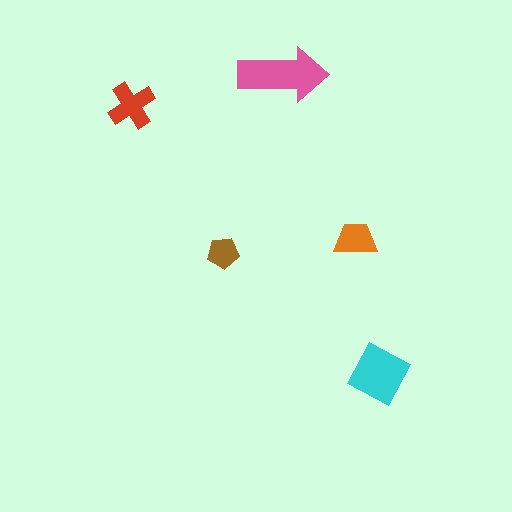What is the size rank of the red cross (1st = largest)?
3rd.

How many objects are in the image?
There are 5 objects in the image.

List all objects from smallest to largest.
The brown pentagon, the orange trapezoid, the red cross, the cyan diamond, the pink arrow.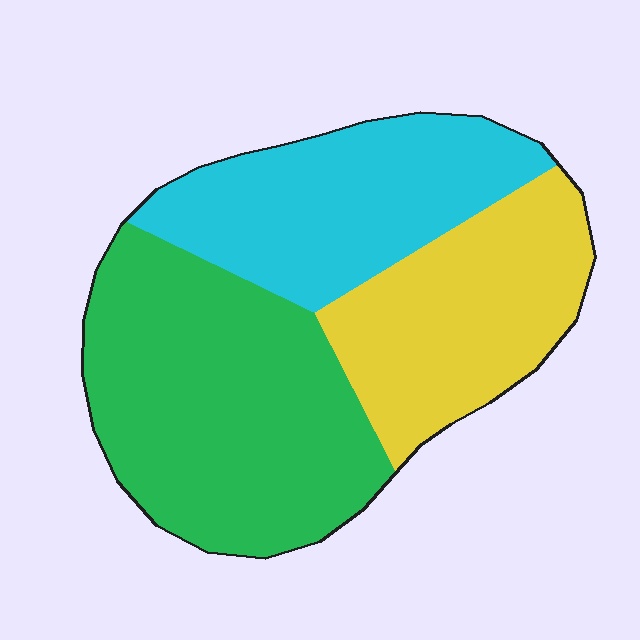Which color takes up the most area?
Green, at roughly 45%.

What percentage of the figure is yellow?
Yellow takes up about one quarter (1/4) of the figure.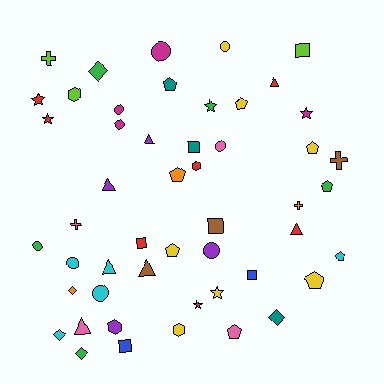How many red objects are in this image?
There are 6 red objects.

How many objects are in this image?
There are 50 objects.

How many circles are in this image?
There are 9 circles.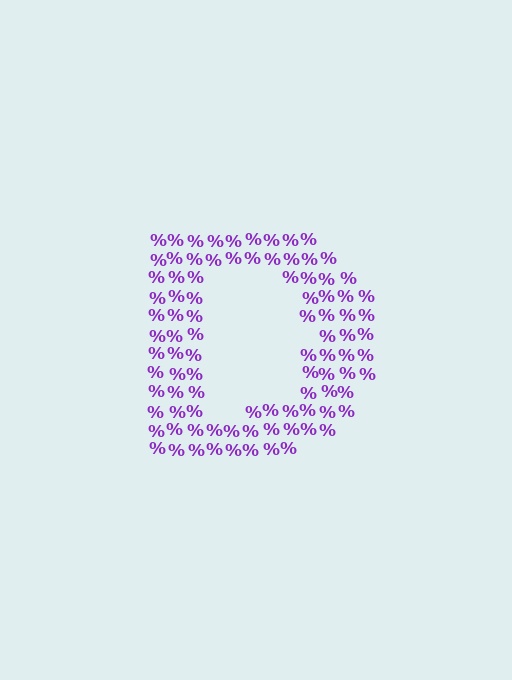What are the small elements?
The small elements are percent signs.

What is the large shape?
The large shape is the letter D.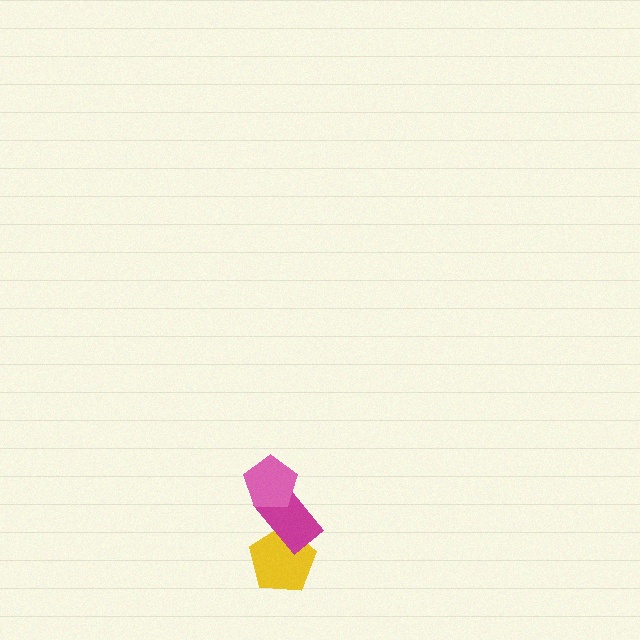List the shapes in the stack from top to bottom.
From top to bottom: the pink pentagon, the magenta rectangle, the yellow pentagon.